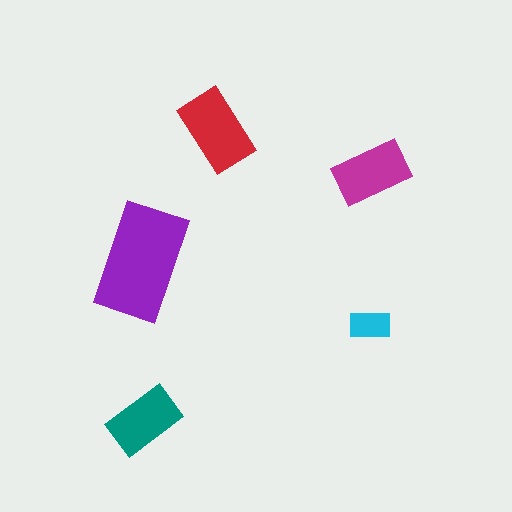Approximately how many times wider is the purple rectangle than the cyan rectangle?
About 2.5 times wider.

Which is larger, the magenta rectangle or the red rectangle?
The red one.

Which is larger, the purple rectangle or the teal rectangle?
The purple one.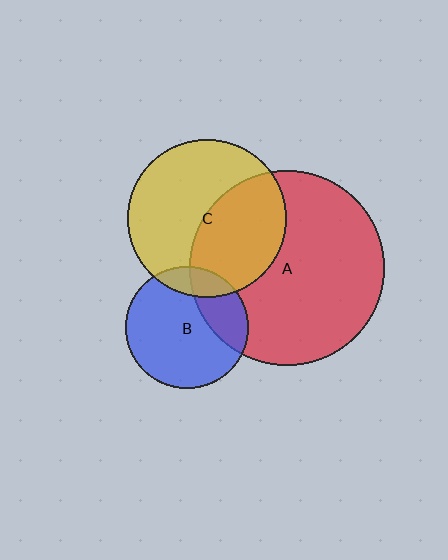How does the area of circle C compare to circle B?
Approximately 1.7 times.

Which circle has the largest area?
Circle A (red).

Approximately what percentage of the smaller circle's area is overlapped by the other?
Approximately 45%.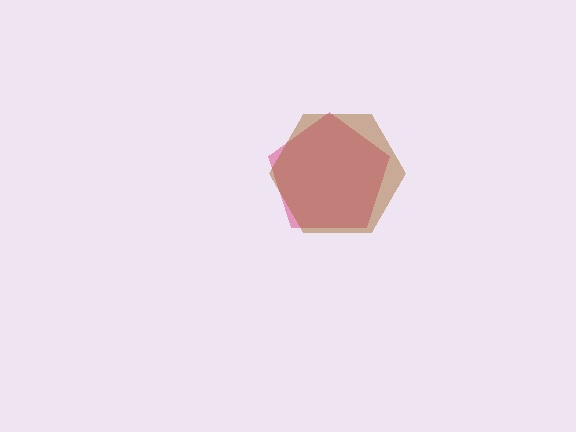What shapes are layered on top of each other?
The layered shapes are: a pink pentagon, a brown hexagon.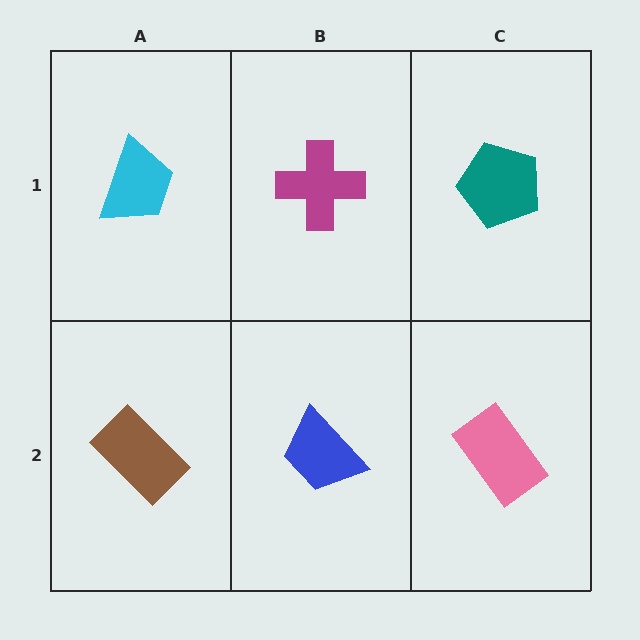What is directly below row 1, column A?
A brown rectangle.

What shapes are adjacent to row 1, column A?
A brown rectangle (row 2, column A), a magenta cross (row 1, column B).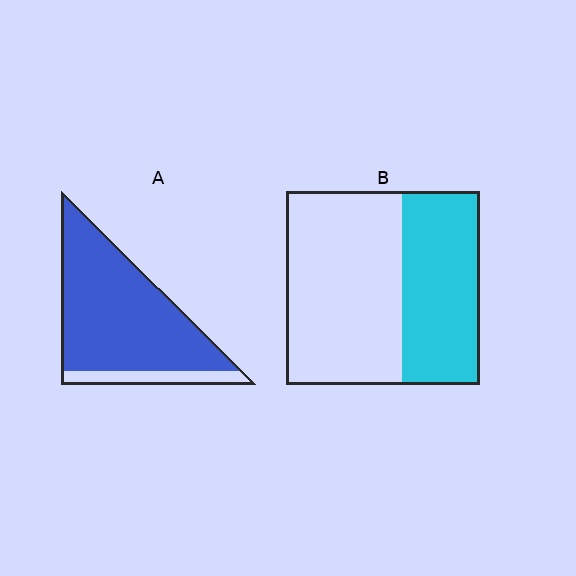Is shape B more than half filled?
No.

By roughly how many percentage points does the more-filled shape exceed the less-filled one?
By roughly 45 percentage points (A over B).